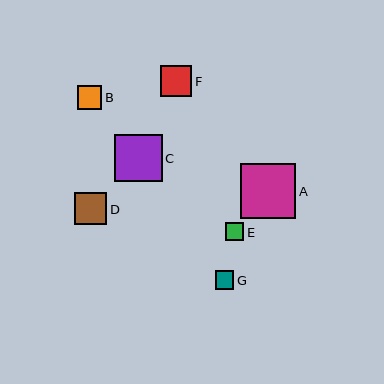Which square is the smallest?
Square E is the smallest with a size of approximately 18 pixels.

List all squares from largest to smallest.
From largest to smallest: A, C, D, F, B, G, E.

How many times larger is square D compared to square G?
Square D is approximately 1.8 times the size of square G.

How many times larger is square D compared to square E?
Square D is approximately 1.8 times the size of square E.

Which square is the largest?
Square A is the largest with a size of approximately 55 pixels.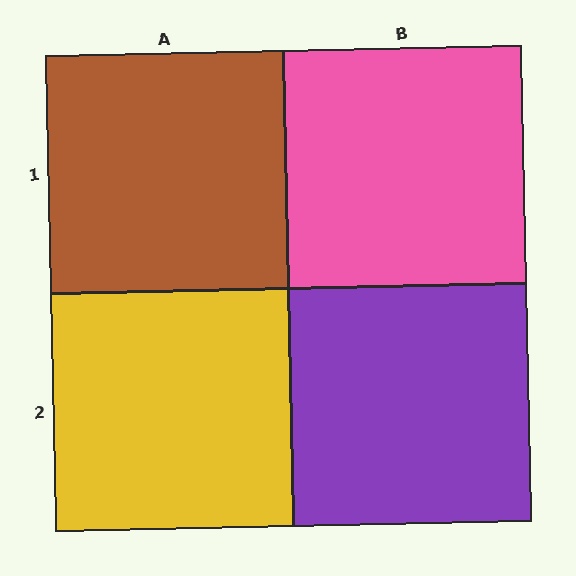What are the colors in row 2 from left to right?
Yellow, purple.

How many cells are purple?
1 cell is purple.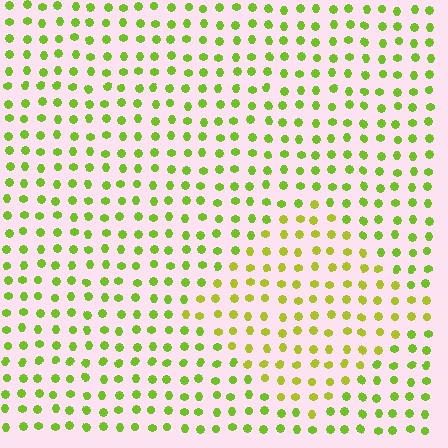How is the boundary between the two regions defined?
The boundary is defined purely by a slight shift in hue (about 23 degrees). Spacing, size, and orientation are identical on both sides.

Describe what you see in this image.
The image is filled with small lime elements in a uniform arrangement. A diamond-shaped region is visible where the elements are tinted to a slightly different hue, forming a subtle color boundary.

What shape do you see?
I see a diamond.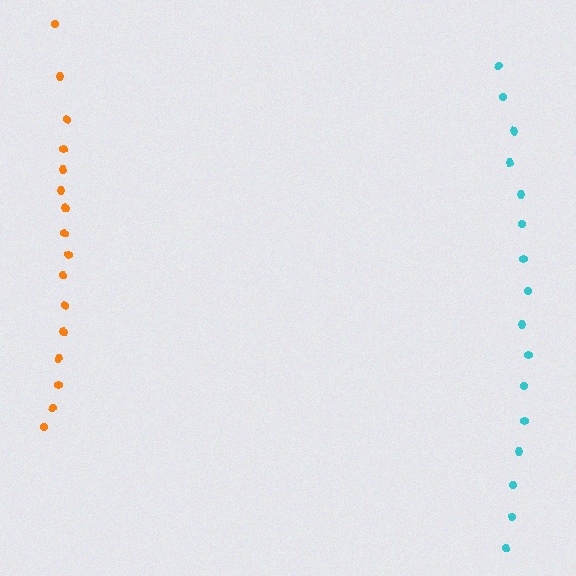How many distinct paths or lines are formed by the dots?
There are 2 distinct paths.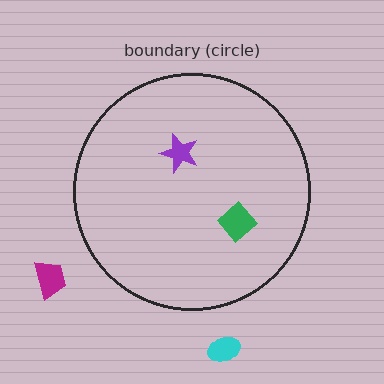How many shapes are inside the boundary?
2 inside, 2 outside.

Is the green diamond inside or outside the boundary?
Inside.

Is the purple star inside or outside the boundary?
Inside.